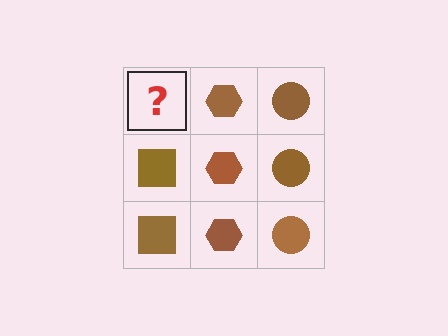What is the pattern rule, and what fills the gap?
The rule is that each column has a consistent shape. The gap should be filled with a brown square.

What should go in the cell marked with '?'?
The missing cell should contain a brown square.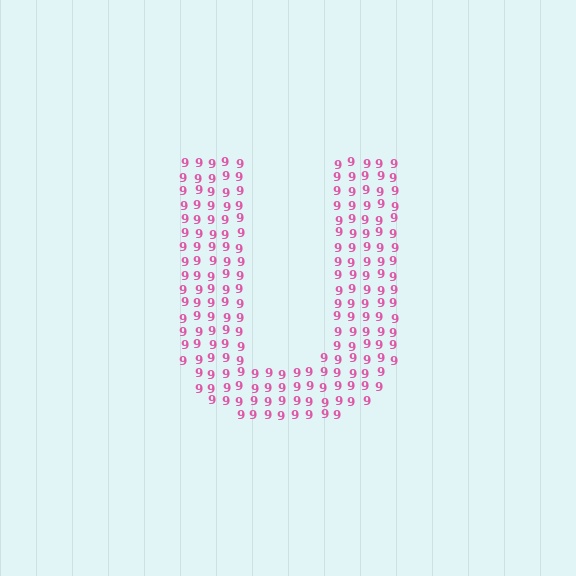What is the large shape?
The large shape is the letter U.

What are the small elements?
The small elements are digit 9's.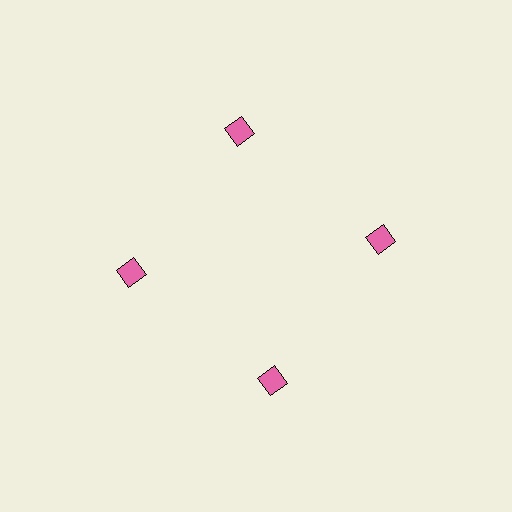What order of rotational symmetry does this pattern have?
This pattern has 4-fold rotational symmetry.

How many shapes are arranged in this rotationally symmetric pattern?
There are 4 shapes, arranged in 4 groups of 1.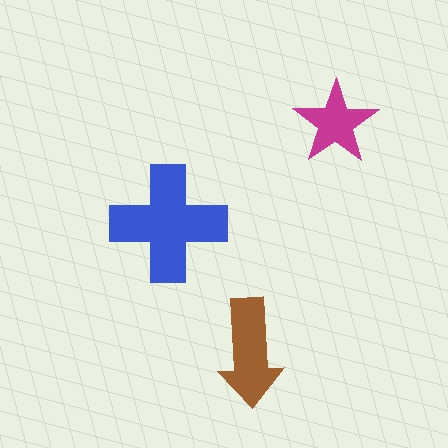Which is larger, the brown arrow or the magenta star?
The brown arrow.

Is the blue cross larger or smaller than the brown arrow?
Larger.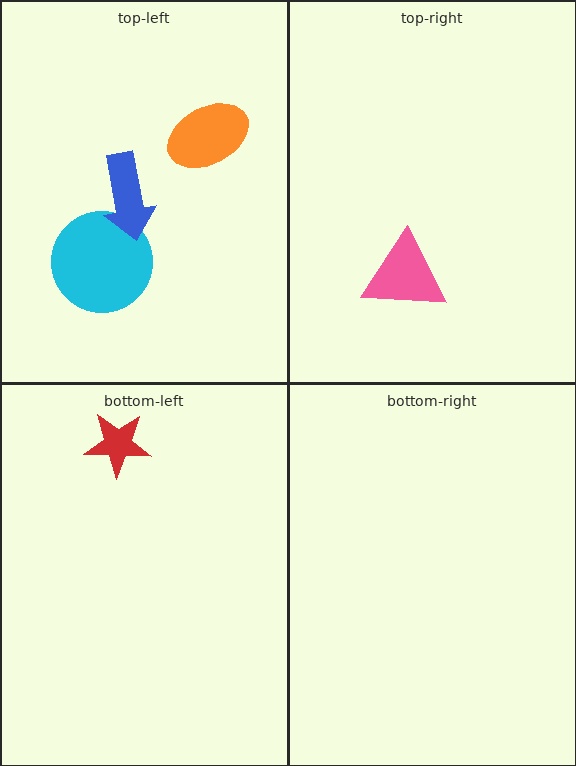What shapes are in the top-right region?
The pink triangle.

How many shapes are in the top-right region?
1.